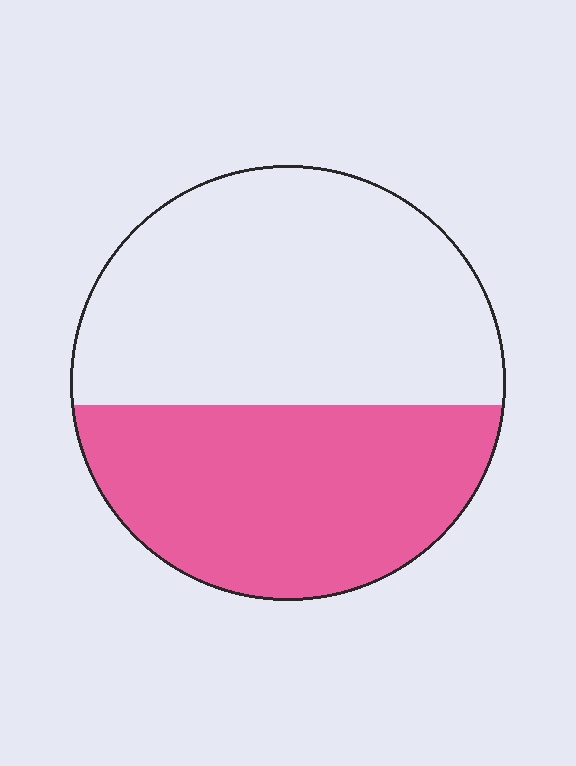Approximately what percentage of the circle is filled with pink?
Approximately 45%.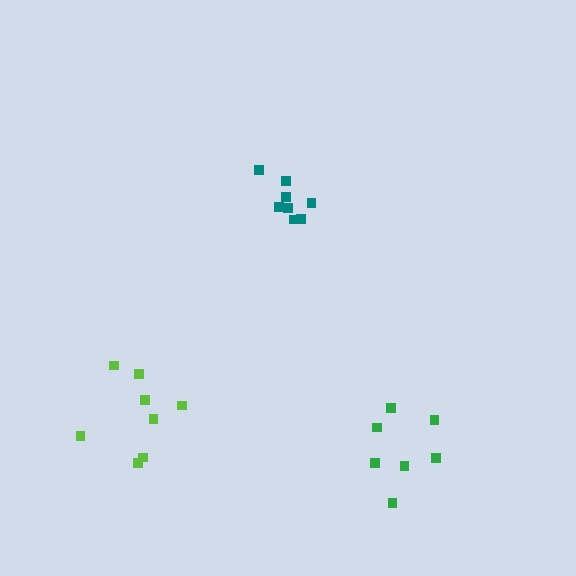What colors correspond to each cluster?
The clusters are colored: green, teal, lime.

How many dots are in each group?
Group 1: 7 dots, Group 2: 8 dots, Group 3: 8 dots (23 total).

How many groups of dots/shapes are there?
There are 3 groups.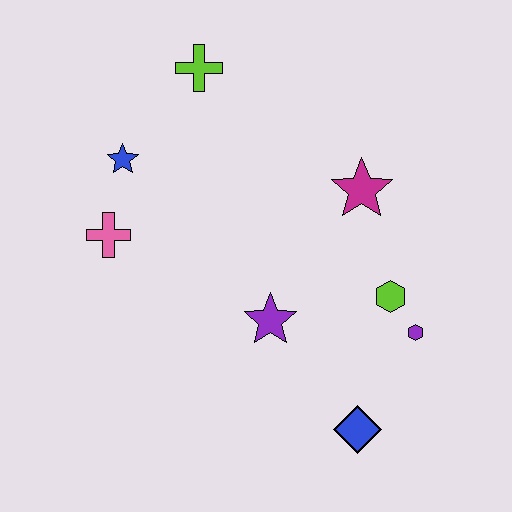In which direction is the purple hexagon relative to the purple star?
The purple hexagon is to the right of the purple star.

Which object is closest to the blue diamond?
The purple hexagon is closest to the blue diamond.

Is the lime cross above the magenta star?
Yes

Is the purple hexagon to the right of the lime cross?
Yes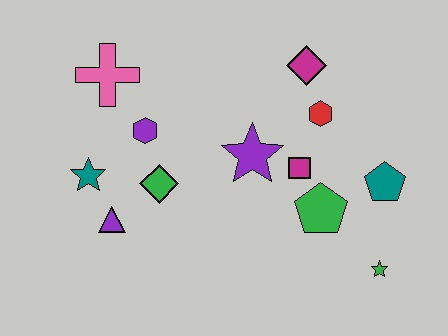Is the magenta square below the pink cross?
Yes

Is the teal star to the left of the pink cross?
Yes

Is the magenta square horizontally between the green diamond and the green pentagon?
Yes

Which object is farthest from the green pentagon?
The pink cross is farthest from the green pentagon.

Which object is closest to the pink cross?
The purple hexagon is closest to the pink cross.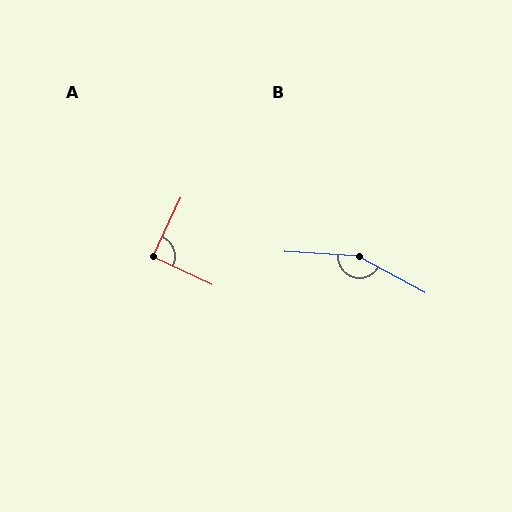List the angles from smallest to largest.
A (90°), B (155°).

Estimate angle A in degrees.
Approximately 90 degrees.